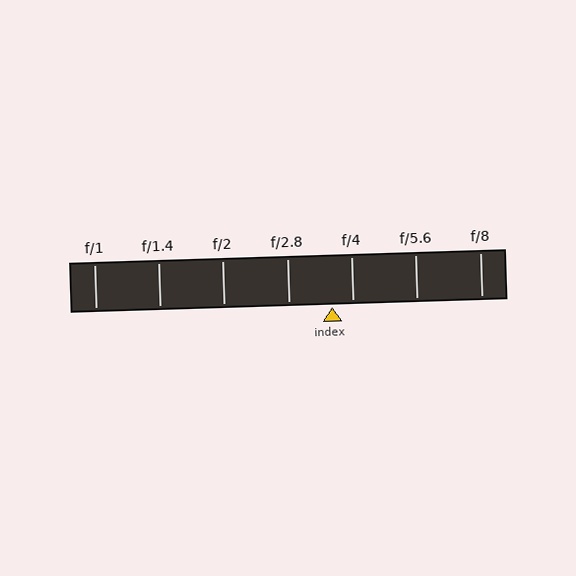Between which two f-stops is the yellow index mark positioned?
The index mark is between f/2.8 and f/4.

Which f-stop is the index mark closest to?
The index mark is closest to f/4.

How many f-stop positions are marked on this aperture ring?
There are 7 f-stop positions marked.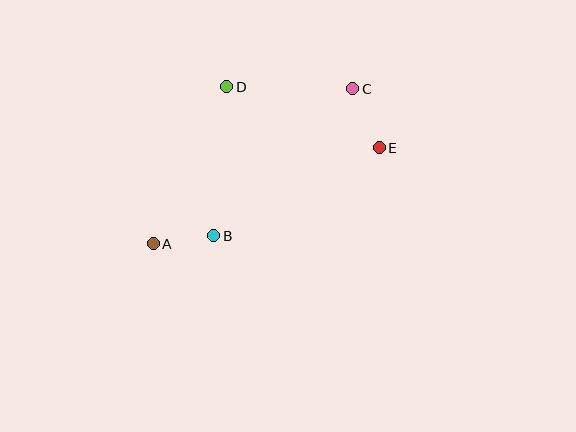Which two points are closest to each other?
Points A and B are closest to each other.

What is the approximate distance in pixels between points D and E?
The distance between D and E is approximately 164 pixels.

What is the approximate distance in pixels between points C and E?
The distance between C and E is approximately 65 pixels.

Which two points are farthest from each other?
Points A and C are farthest from each other.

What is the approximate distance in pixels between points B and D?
The distance between B and D is approximately 150 pixels.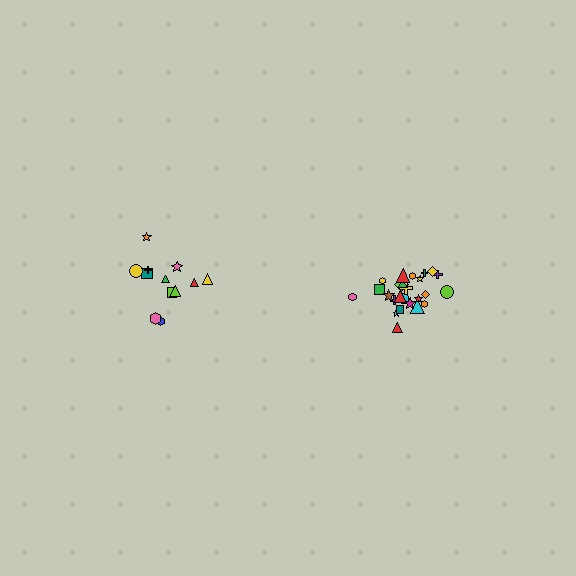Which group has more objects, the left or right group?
The right group.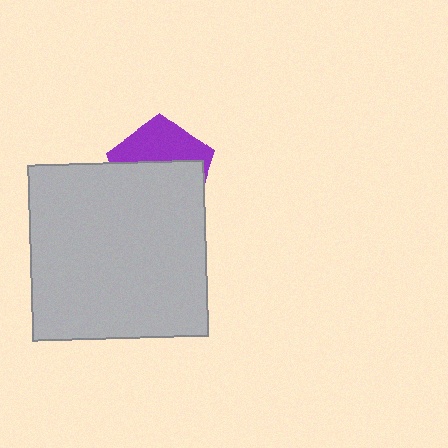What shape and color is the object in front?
The object in front is a light gray square.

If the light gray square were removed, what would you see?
You would see the complete purple pentagon.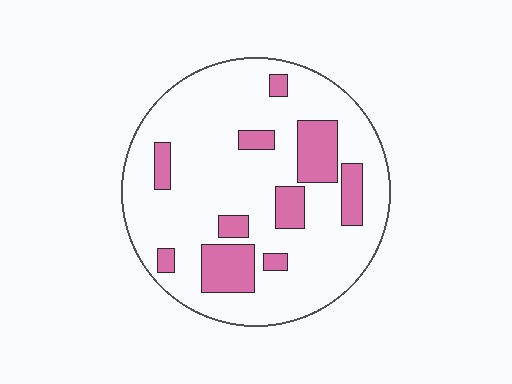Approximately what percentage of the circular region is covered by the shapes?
Approximately 20%.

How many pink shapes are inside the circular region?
10.